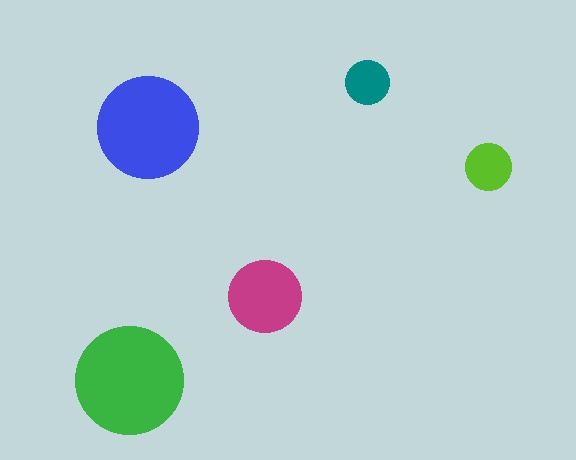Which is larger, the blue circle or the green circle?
The green one.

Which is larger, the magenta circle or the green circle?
The green one.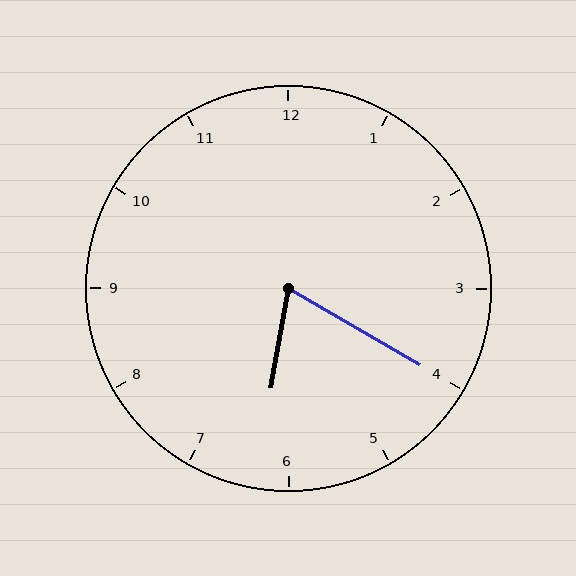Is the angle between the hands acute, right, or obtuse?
It is acute.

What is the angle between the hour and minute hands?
Approximately 70 degrees.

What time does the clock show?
6:20.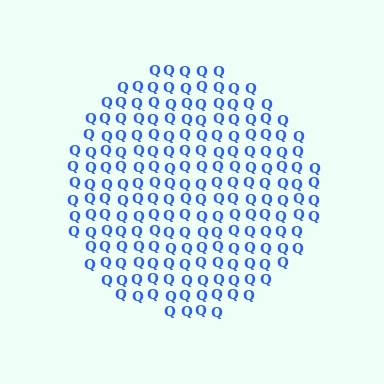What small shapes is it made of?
It is made of small letter Q's.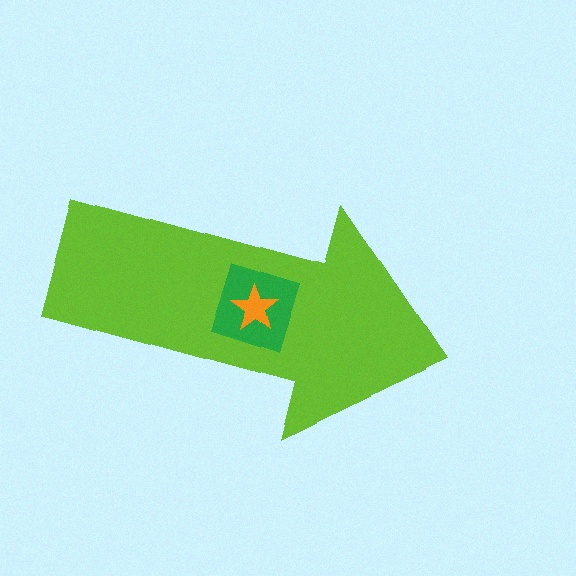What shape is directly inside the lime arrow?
The green square.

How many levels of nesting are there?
3.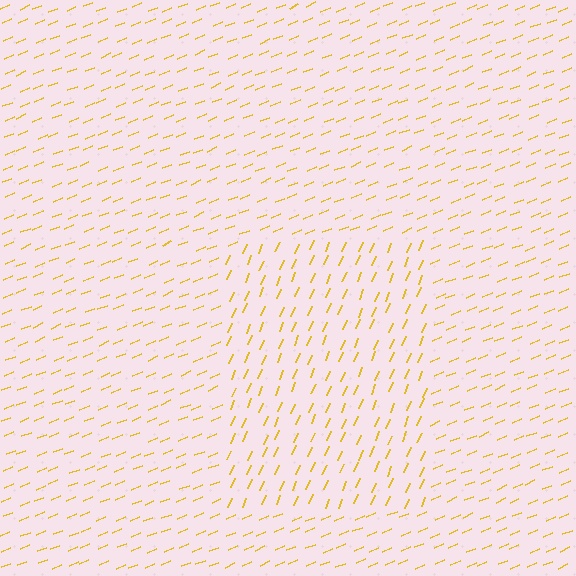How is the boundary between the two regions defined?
The boundary is defined purely by a change in line orientation (approximately 45 degrees difference). All lines are the same color and thickness.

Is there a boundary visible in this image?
Yes, there is a texture boundary formed by a change in line orientation.